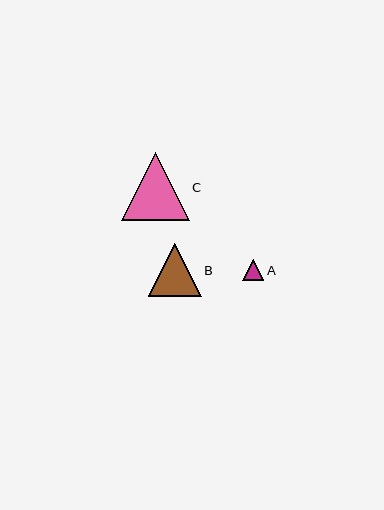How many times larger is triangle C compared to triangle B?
Triangle C is approximately 1.3 times the size of triangle B.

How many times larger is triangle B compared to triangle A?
Triangle B is approximately 2.5 times the size of triangle A.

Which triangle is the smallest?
Triangle A is the smallest with a size of approximately 21 pixels.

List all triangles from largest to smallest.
From largest to smallest: C, B, A.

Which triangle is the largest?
Triangle C is the largest with a size of approximately 68 pixels.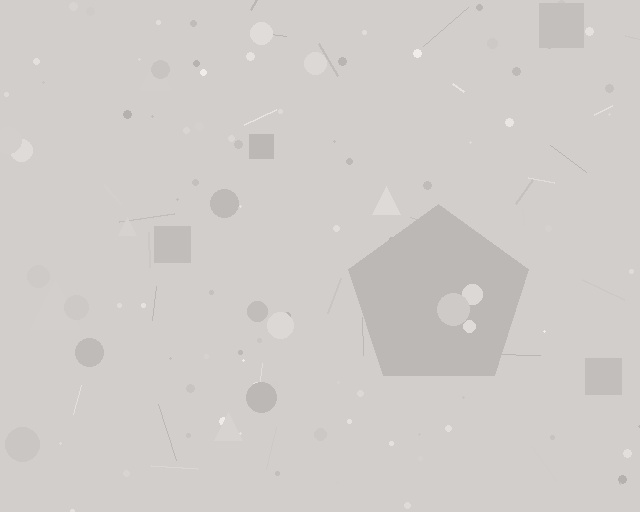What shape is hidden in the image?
A pentagon is hidden in the image.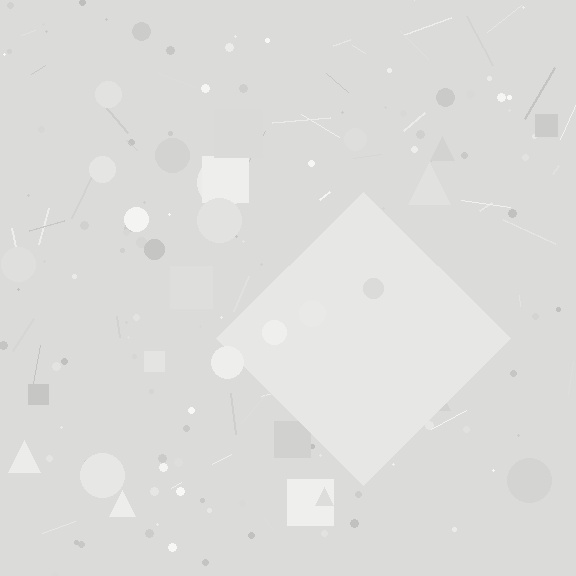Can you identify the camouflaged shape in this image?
The camouflaged shape is a diamond.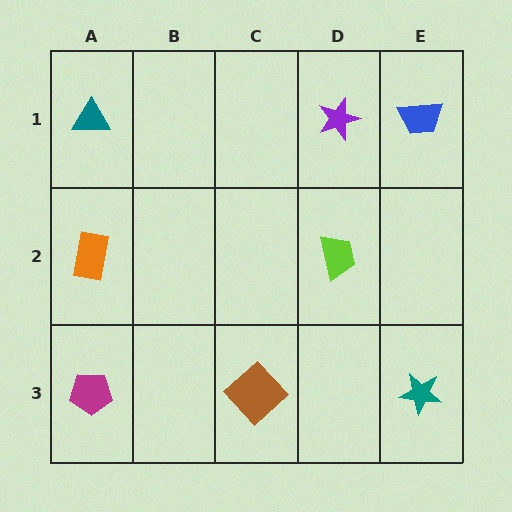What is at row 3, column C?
A brown diamond.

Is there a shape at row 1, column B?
No, that cell is empty.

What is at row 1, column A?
A teal triangle.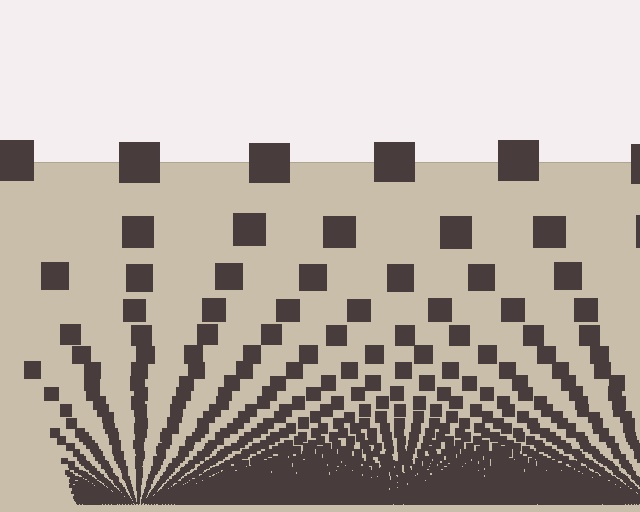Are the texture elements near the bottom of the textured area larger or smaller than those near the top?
Smaller. The gradient is inverted — elements near the bottom are smaller and denser.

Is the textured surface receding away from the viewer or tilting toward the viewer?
The surface appears to tilt toward the viewer. Texture elements get larger and sparser toward the top.